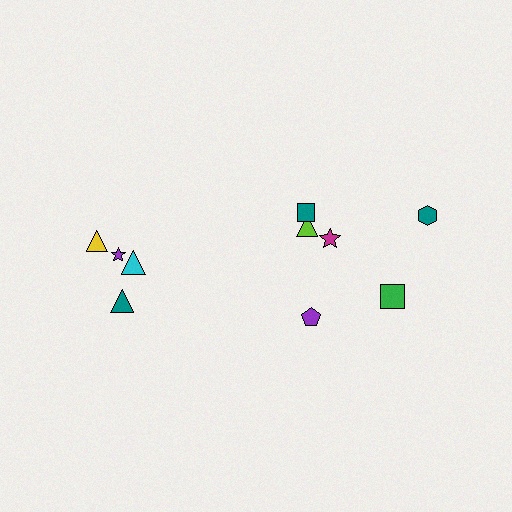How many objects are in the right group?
There are 6 objects.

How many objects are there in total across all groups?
There are 10 objects.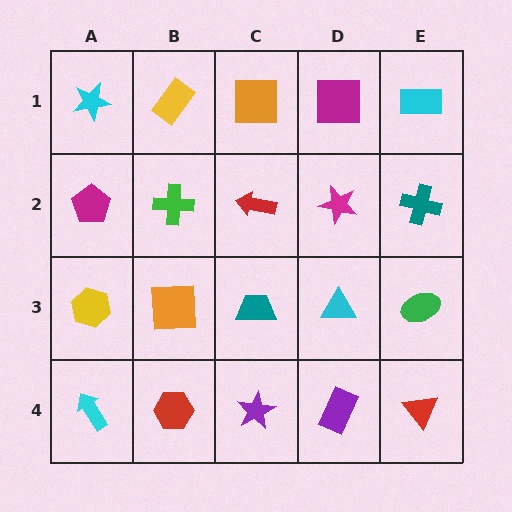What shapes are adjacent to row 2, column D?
A magenta square (row 1, column D), a cyan triangle (row 3, column D), a red arrow (row 2, column C), a teal cross (row 2, column E).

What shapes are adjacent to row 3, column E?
A teal cross (row 2, column E), a red triangle (row 4, column E), a cyan triangle (row 3, column D).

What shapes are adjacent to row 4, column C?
A teal trapezoid (row 3, column C), a red hexagon (row 4, column B), a purple rectangle (row 4, column D).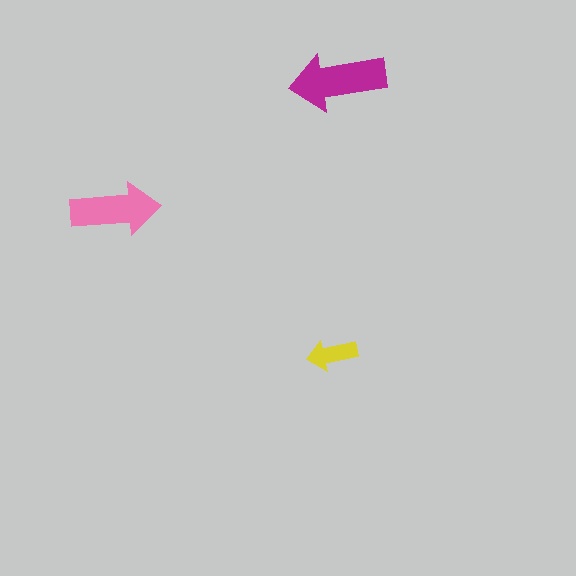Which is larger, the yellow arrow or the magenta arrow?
The magenta one.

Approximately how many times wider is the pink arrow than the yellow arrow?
About 2 times wider.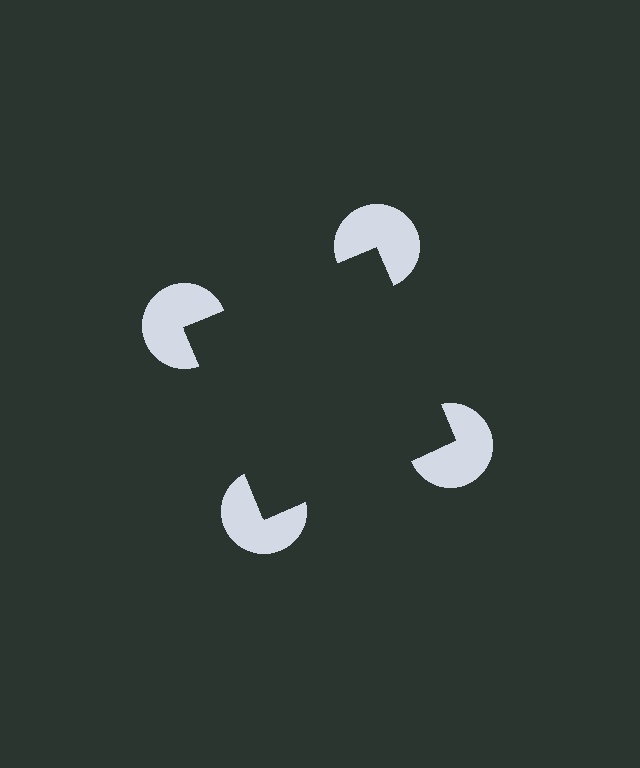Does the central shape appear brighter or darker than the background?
It typically appears slightly darker than the background, even though no actual brightness change is drawn.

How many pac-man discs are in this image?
There are 4 — one at each vertex of the illusory square.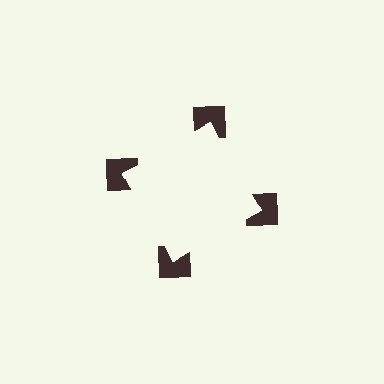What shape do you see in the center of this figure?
An illusory square — its edges are inferred from the aligned wedge cuts in the notched squares, not physically drawn.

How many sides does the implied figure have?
4 sides.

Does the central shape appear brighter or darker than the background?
It typically appears slightly brighter than the background, even though no actual brightness change is drawn.